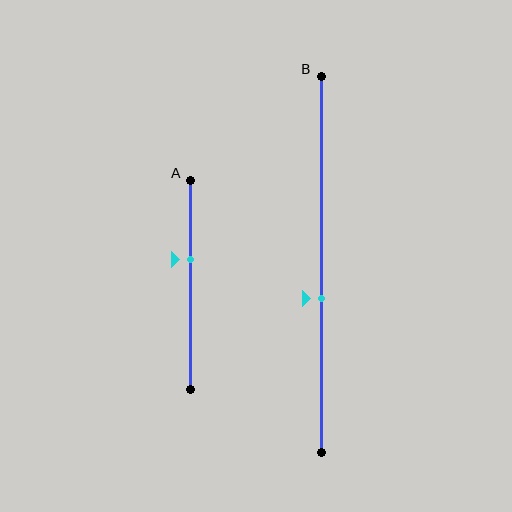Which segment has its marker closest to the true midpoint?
Segment B has its marker closest to the true midpoint.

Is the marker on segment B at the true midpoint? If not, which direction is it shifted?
No, the marker on segment B is shifted downward by about 9% of the segment length.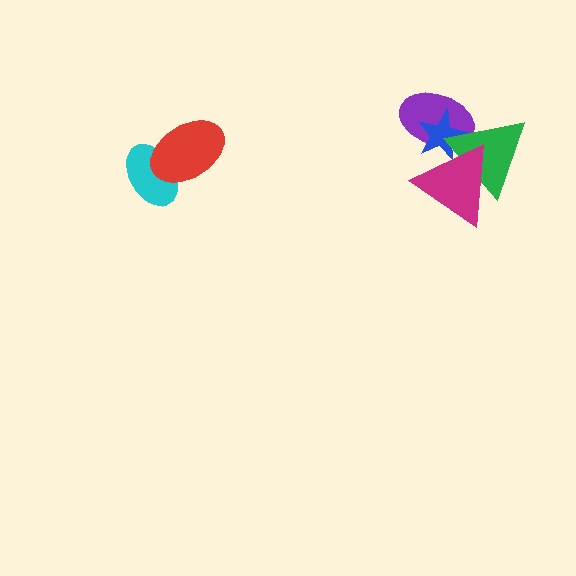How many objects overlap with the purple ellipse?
3 objects overlap with the purple ellipse.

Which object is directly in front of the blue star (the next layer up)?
The green triangle is directly in front of the blue star.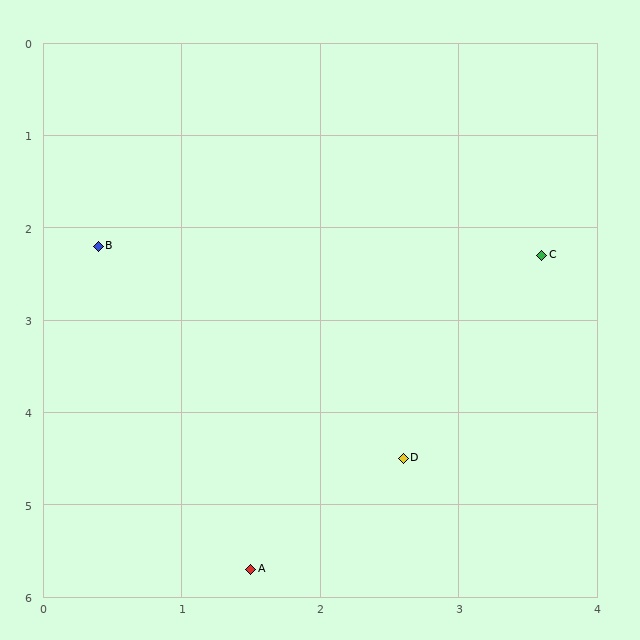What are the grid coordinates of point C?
Point C is at approximately (3.6, 2.3).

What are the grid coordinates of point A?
Point A is at approximately (1.5, 5.7).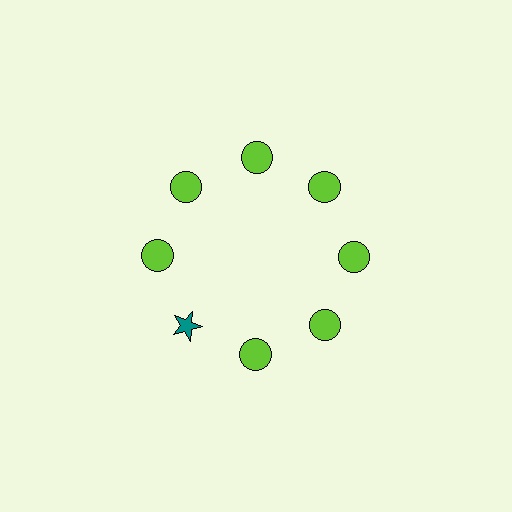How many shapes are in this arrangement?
There are 8 shapes arranged in a ring pattern.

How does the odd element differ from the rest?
It differs in both color (teal instead of lime) and shape (star instead of circle).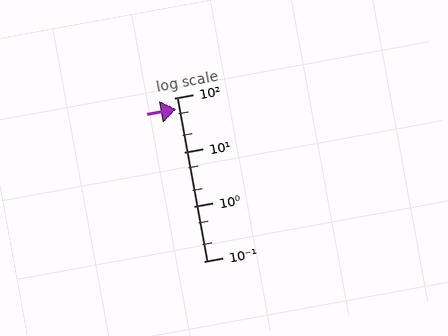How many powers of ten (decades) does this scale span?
The scale spans 3 decades, from 0.1 to 100.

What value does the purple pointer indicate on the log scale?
The pointer indicates approximately 63.